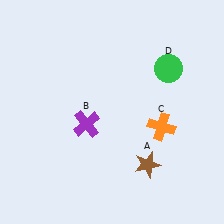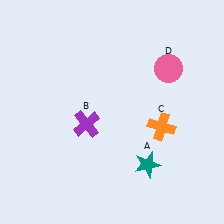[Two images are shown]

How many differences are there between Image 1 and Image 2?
There are 2 differences between the two images.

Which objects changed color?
A changed from brown to teal. D changed from green to pink.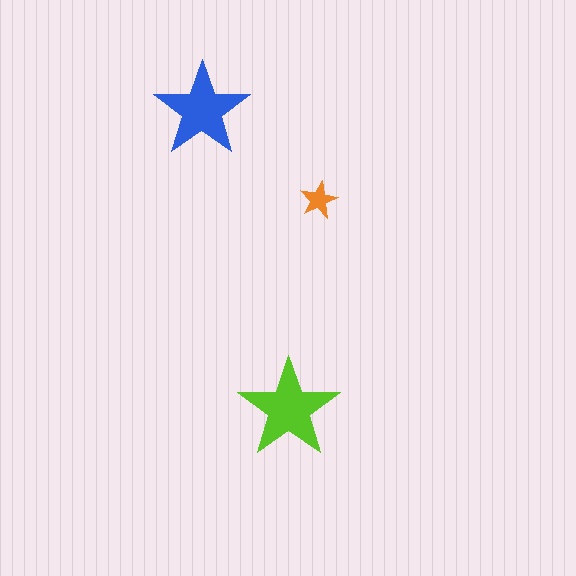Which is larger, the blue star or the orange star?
The blue one.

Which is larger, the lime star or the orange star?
The lime one.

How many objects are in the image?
There are 3 objects in the image.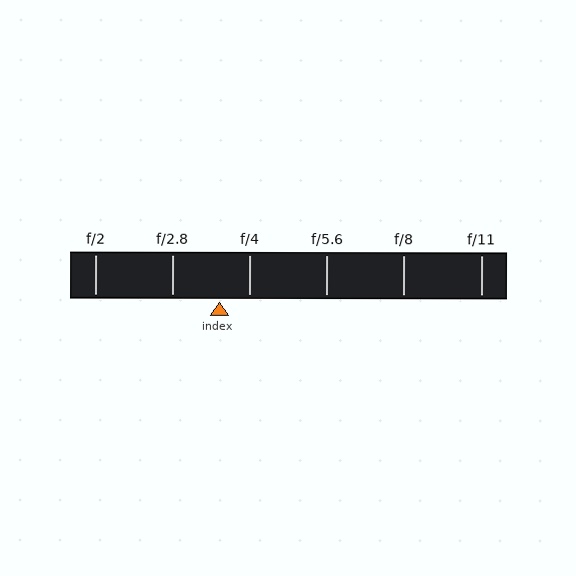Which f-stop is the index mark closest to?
The index mark is closest to f/4.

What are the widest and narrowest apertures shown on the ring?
The widest aperture shown is f/2 and the narrowest is f/11.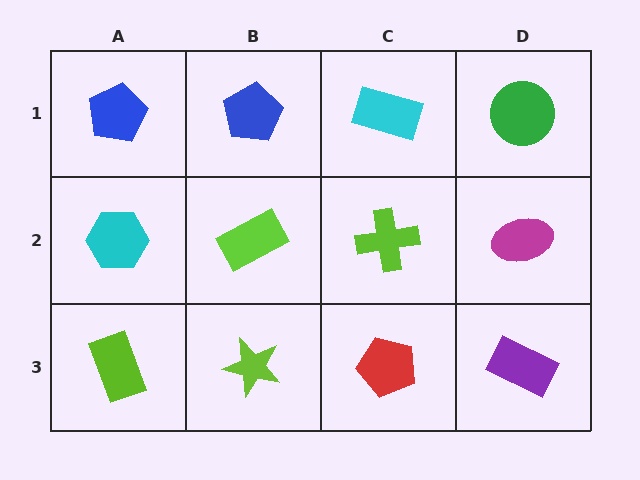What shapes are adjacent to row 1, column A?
A cyan hexagon (row 2, column A), a blue pentagon (row 1, column B).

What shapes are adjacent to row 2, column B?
A blue pentagon (row 1, column B), a lime star (row 3, column B), a cyan hexagon (row 2, column A), a lime cross (row 2, column C).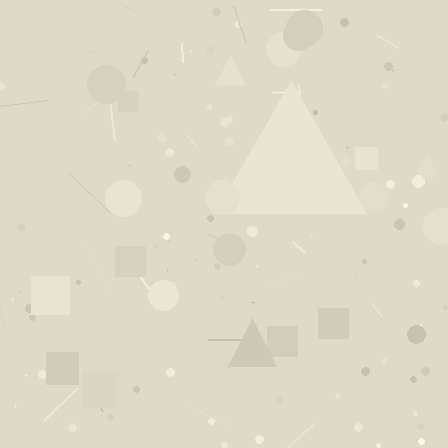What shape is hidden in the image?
A triangle is hidden in the image.